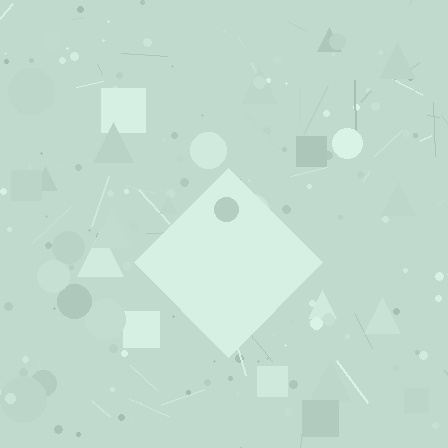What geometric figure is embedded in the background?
A diamond is embedded in the background.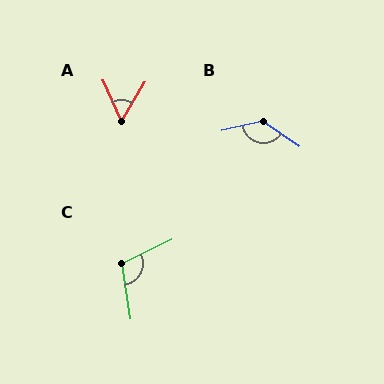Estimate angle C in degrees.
Approximately 107 degrees.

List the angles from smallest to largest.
A (55°), C (107°), B (131°).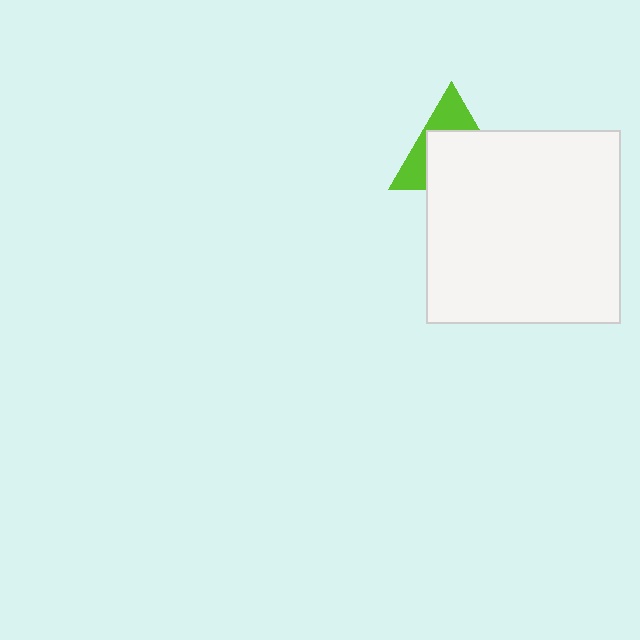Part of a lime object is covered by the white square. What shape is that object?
It is a triangle.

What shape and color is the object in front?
The object in front is a white square.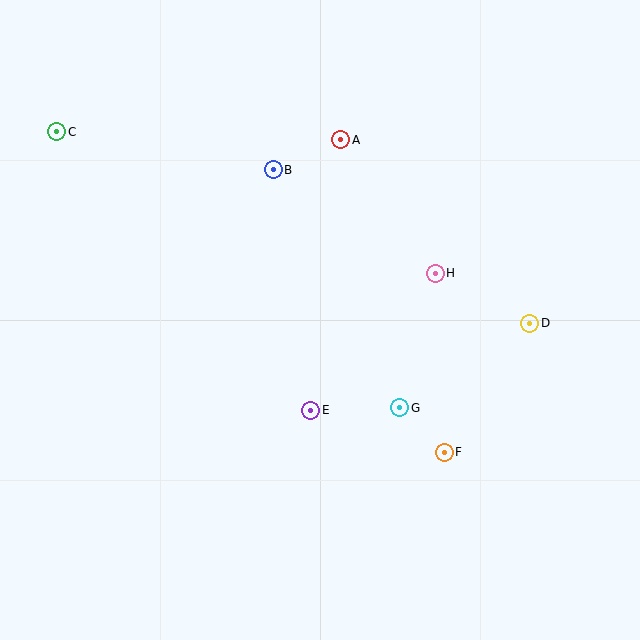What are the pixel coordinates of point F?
Point F is at (444, 452).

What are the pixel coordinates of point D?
Point D is at (530, 323).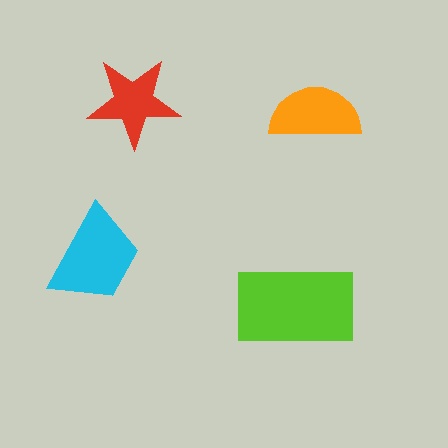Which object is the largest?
The lime rectangle.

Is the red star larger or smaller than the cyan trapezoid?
Smaller.